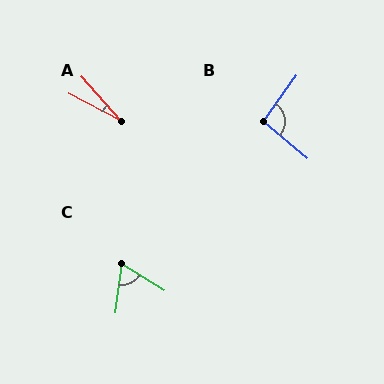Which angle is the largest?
B, at approximately 94 degrees.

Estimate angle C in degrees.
Approximately 65 degrees.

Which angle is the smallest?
A, at approximately 21 degrees.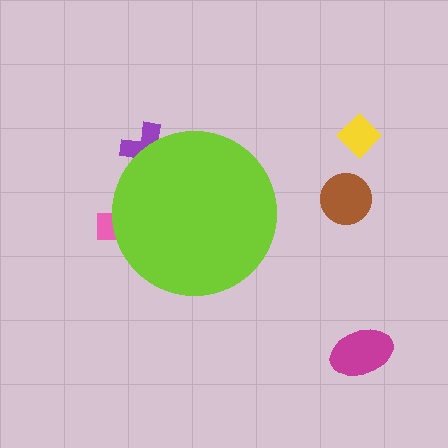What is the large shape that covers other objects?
A lime circle.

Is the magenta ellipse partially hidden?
No, the magenta ellipse is fully visible.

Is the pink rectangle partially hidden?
Yes, the pink rectangle is partially hidden behind the lime circle.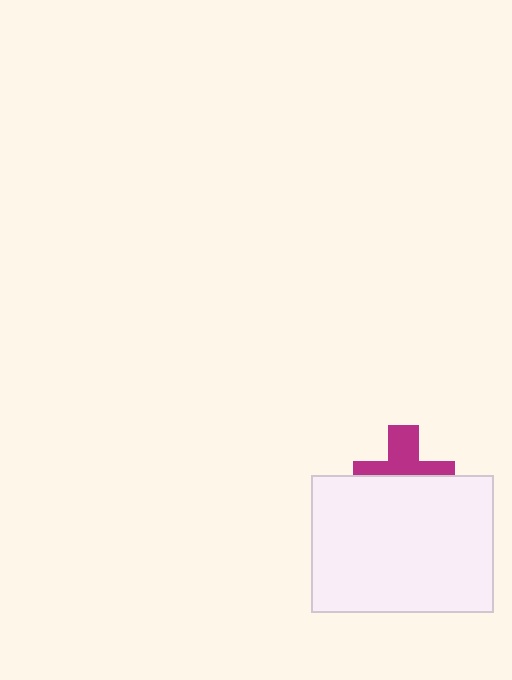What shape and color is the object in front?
The object in front is a white rectangle.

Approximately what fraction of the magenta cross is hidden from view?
Roughly 52% of the magenta cross is hidden behind the white rectangle.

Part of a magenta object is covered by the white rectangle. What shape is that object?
It is a cross.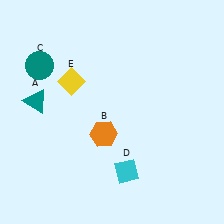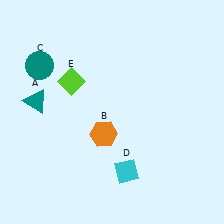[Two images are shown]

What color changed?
The diamond (E) changed from yellow in Image 1 to lime in Image 2.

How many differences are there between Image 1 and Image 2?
There is 1 difference between the two images.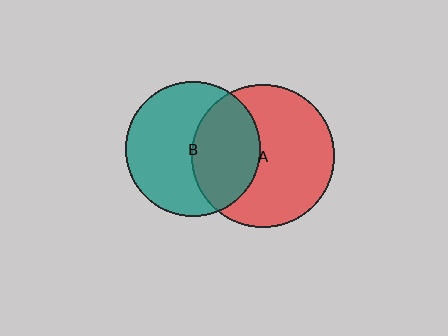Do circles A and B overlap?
Yes.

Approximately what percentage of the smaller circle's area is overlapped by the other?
Approximately 40%.